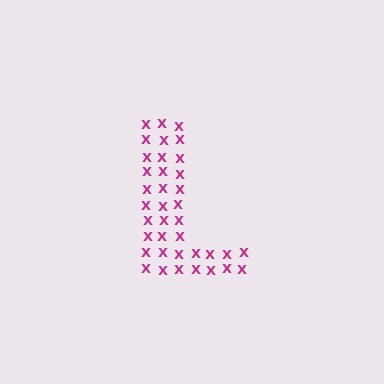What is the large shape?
The large shape is the letter L.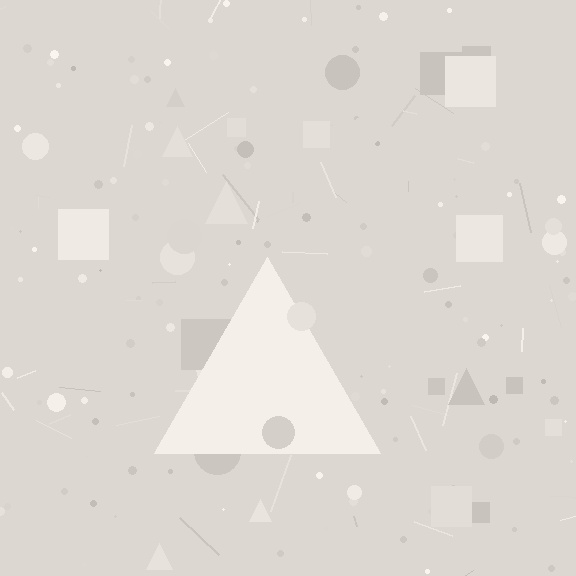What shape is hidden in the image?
A triangle is hidden in the image.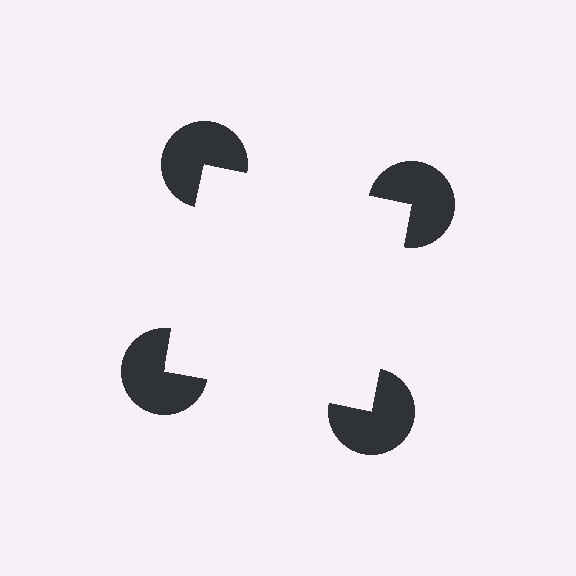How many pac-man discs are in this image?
There are 4 — one at each vertex of the illusory square.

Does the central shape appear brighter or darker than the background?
It typically appears slightly brighter than the background, even though no actual brightness change is drawn.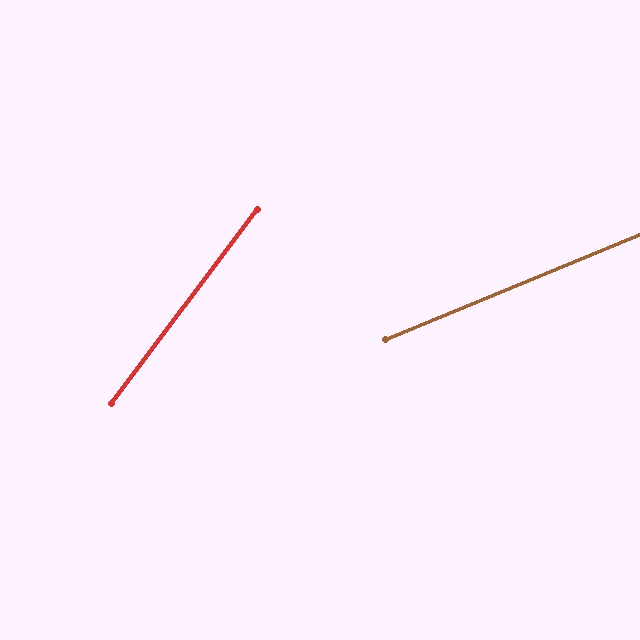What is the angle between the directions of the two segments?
Approximately 30 degrees.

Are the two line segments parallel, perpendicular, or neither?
Neither parallel nor perpendicular — they differ by about 30°.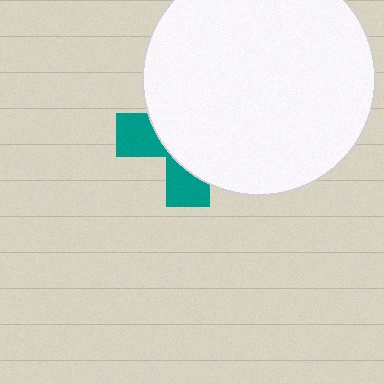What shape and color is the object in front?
The object in front is a white circle.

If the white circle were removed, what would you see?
You would see the complete teal cross.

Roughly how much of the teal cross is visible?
A small part of it is visible (roughly 32%).